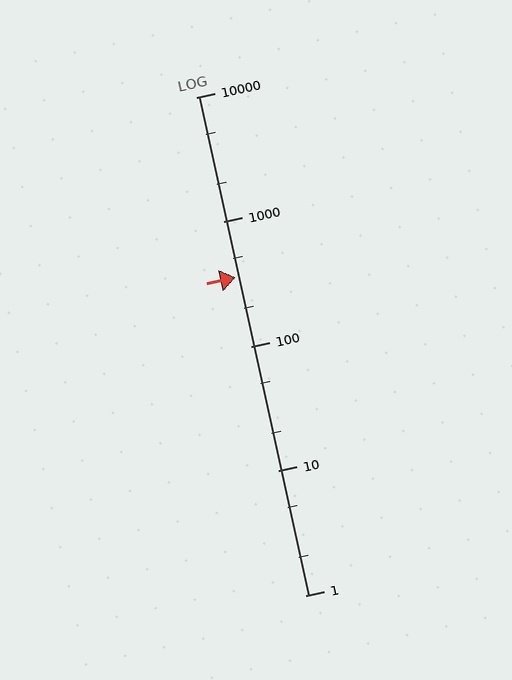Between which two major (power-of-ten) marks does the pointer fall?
The pointer is between 100 and 1000.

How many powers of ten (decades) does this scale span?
The scale spans 4 decades, from 1 to 10000.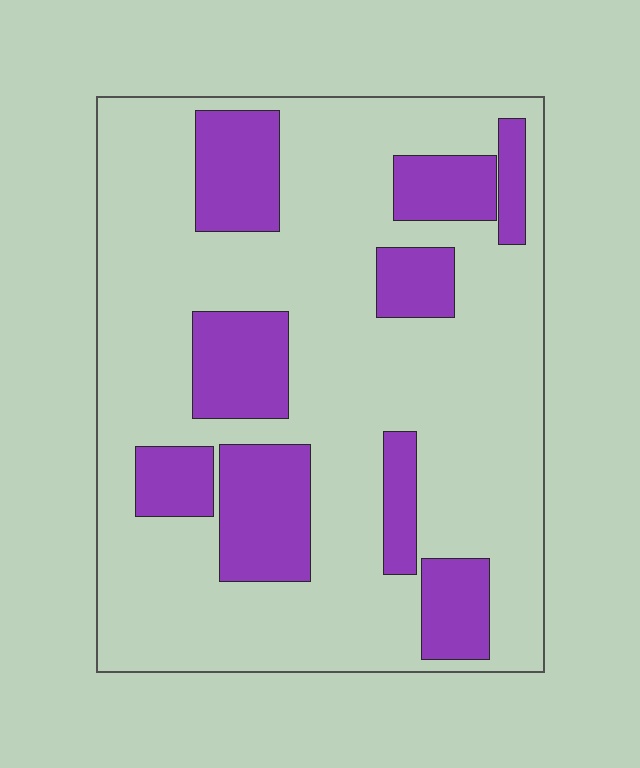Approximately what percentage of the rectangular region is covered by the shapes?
Approximately 25%.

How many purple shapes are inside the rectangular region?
9.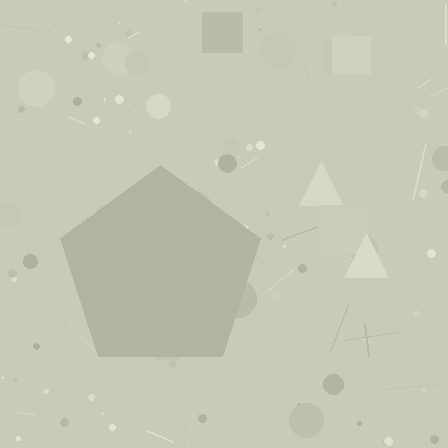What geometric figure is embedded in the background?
A pentagon is embedded in the background.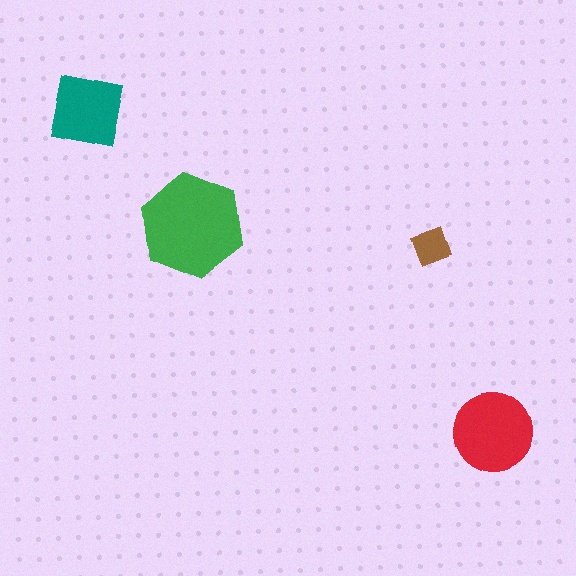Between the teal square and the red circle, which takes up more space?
The red circle.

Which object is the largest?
The green hexagon.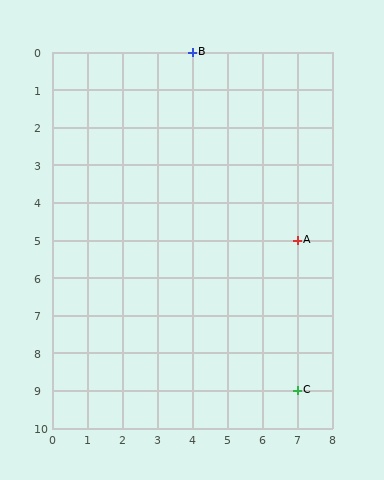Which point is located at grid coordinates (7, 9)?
Point C is at (7, 9).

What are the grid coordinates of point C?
Point C is at grid coordinates (7, 9).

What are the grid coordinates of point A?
Point A is at grid coordinates (7, 5).